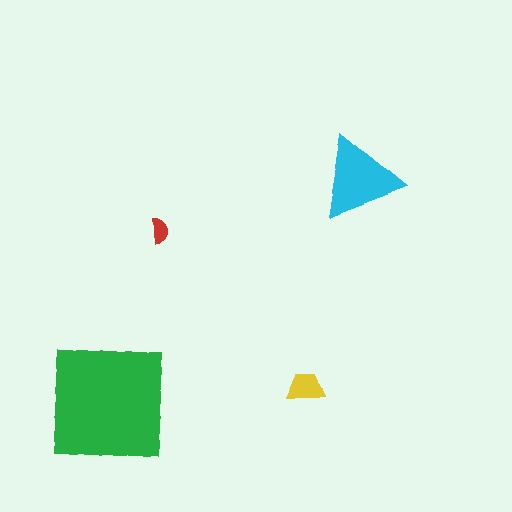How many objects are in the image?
There are 4 objects in the image.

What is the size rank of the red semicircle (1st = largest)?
4th.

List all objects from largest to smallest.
The green square, the cyan triangle, the yellow trapezoid, the red semicircle.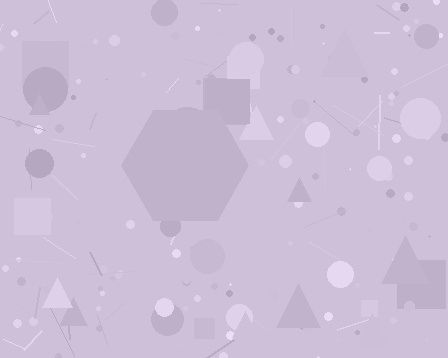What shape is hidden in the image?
A hexagon is hidden in the image.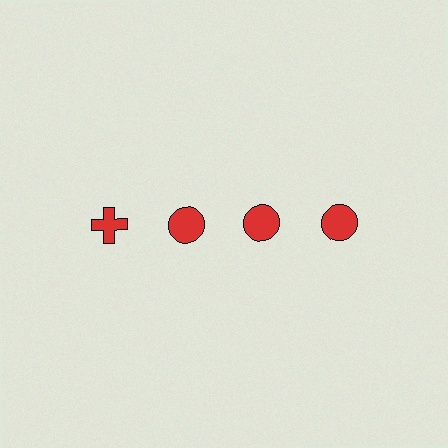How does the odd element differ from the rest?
It has a different shape: cross instead of circle.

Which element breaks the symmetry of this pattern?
The red cross in the top row, leftmost column breaks the symmetry. All other shapes are red circles.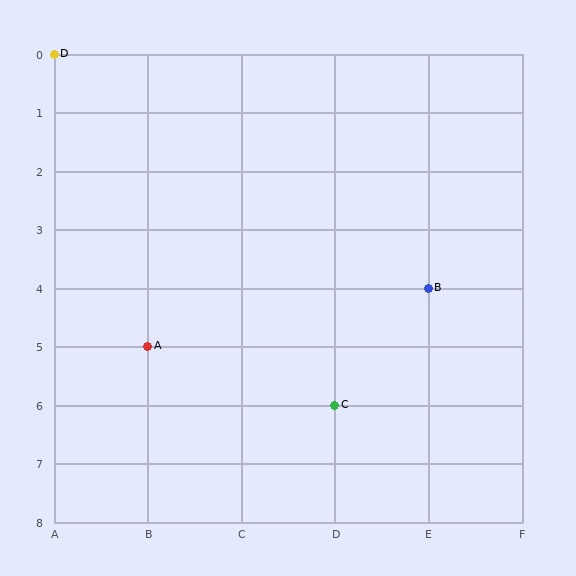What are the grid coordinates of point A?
Point A is at grid coordinates (B, 5).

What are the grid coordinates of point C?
Point C is at grid coordinates (D, 6).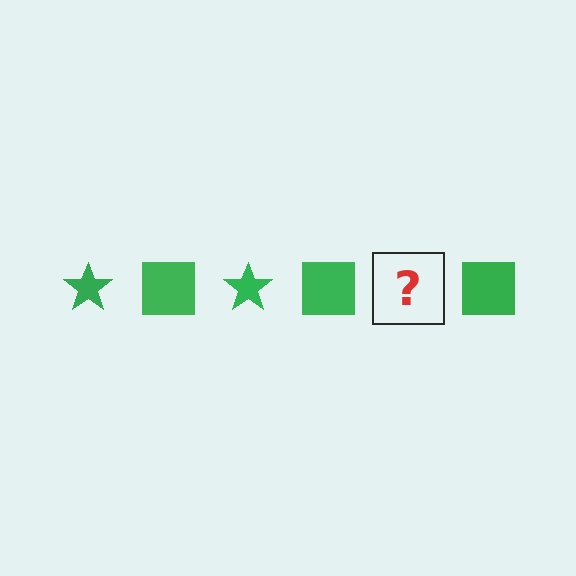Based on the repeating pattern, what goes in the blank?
The blank should be a green star.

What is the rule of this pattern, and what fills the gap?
The rule is that the pattern cycles through star, square shapes in green. The gap should be filled with a green star.